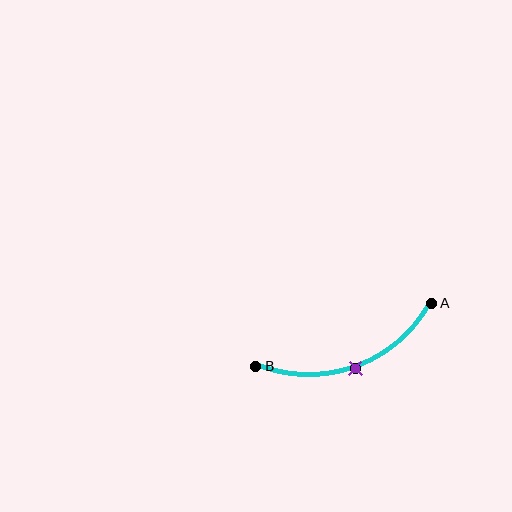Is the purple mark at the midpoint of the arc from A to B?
Yes. The purple mark lies on the arc at equal arc-length from both A and B — it is the arc midpoint.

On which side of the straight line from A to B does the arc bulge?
The arc bulges below the straight line connecting A and B.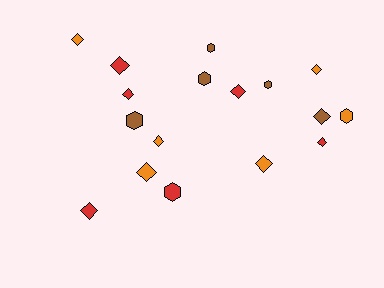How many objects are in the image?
There are 17 objects.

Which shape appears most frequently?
Diamond, with 11 objects.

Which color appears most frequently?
Red, with 6 objects.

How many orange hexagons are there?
There is 1 orange hexagon.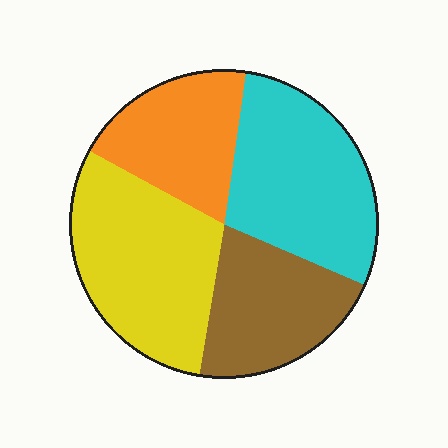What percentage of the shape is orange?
Orange covers 19% of the shape.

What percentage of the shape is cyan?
Cyan takes up between a quarter and a half of the shape.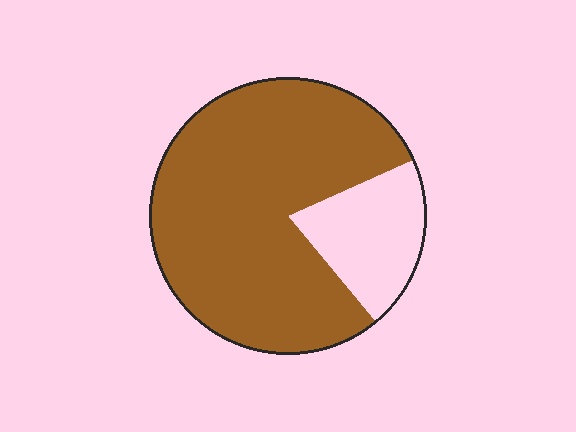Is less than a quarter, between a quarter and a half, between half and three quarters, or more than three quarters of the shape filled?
More than three quarters.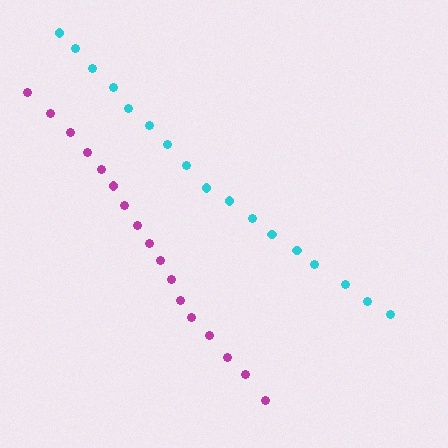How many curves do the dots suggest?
There are 2 distinct paths.